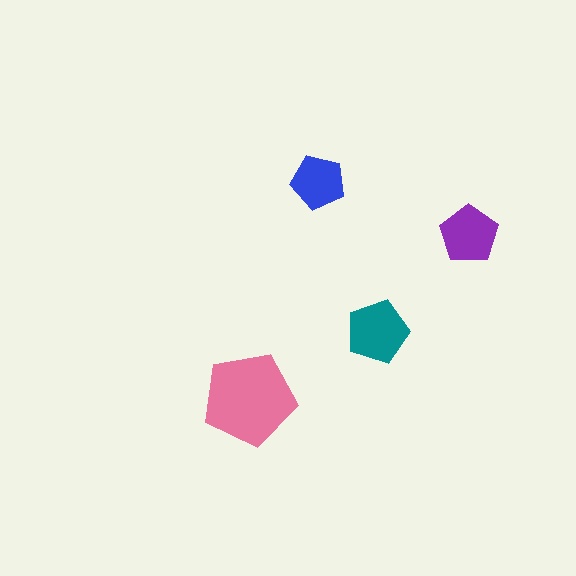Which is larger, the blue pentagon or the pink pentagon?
The pink one.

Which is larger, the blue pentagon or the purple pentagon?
The purple one.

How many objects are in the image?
There are 4 objects in the image.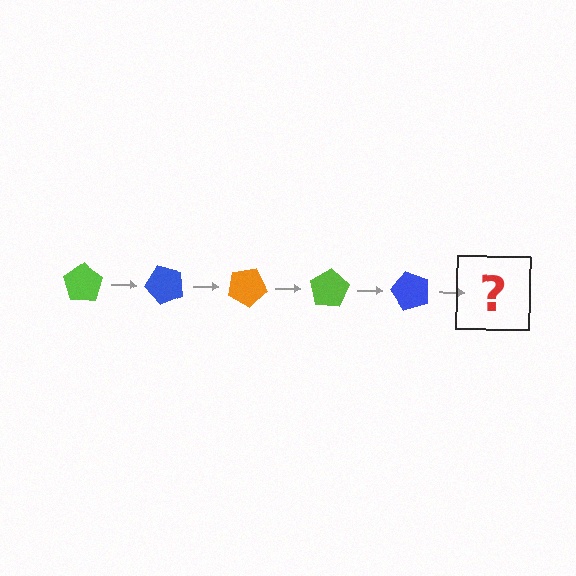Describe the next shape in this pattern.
It should be an orange pentagon, rotated 250 degrees from the start.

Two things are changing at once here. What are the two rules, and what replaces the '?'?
The two rules are that it rotates 50 degrees each step and the color cycles through lime, blue, and orange. The '?' should be an orange pentagon, rotated 250 degrees from the start.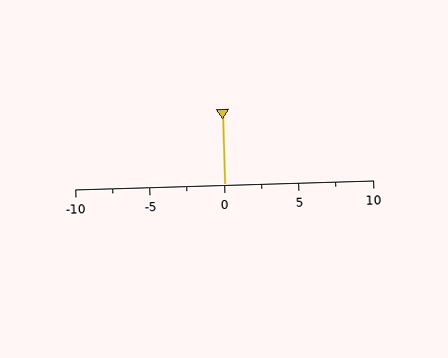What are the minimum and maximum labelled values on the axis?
The axis runs from -10 to 10.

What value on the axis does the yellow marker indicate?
The marker indicates approximately 0.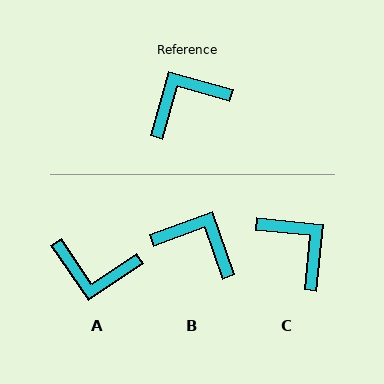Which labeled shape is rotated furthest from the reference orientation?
A, about 140 degrees away.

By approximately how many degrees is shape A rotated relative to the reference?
Approximately 140 degrees counter-clockwise.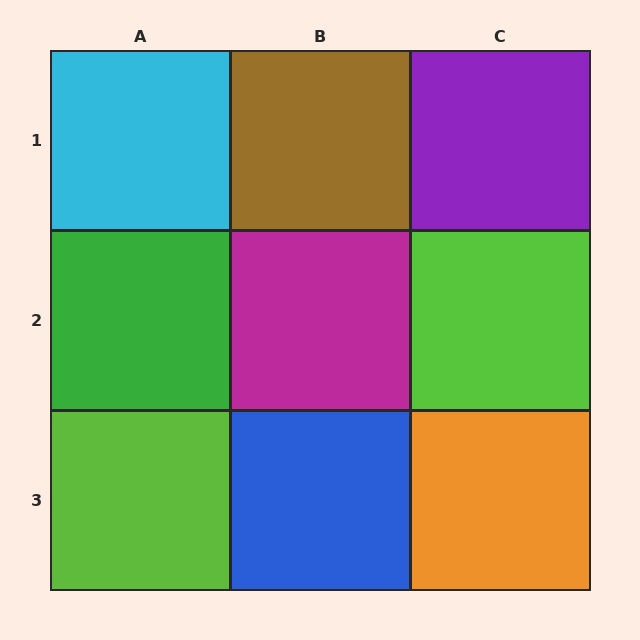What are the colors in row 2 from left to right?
Green, magenta, lime.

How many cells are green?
1 cell is green.